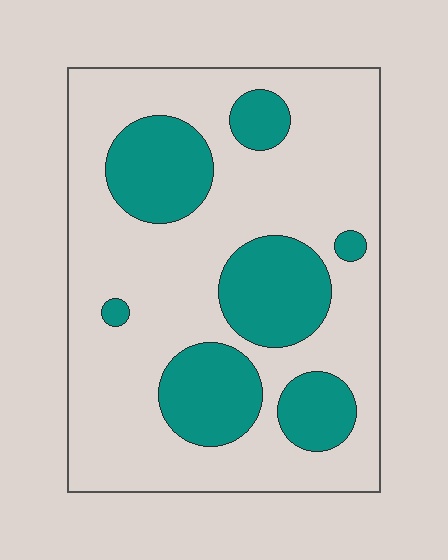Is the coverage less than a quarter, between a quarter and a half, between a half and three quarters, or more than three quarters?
Between a quarter and a half.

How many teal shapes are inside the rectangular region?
7.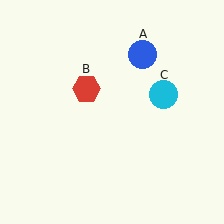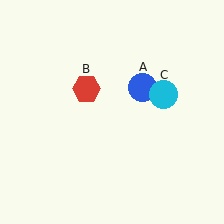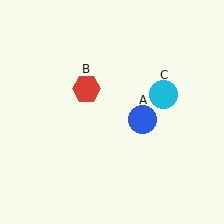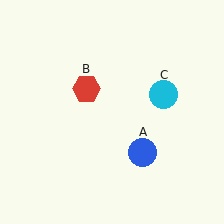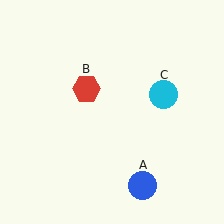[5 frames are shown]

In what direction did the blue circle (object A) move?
The blue circle (object A) moved down.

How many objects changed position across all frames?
1 object changed position: blue circle (object A).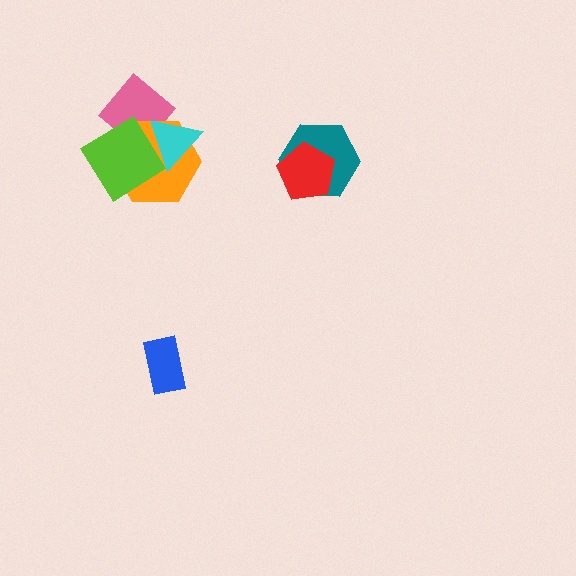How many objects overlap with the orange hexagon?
3 objects overlap with the orange hexagon.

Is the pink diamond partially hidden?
Yes, it is partially covered by another shape.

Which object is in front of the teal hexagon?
The red pentagon is in front of the teal hexagon.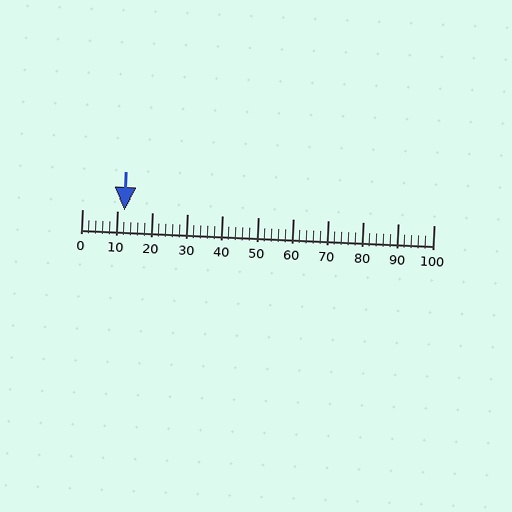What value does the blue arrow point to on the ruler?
The blue arrow points to approximately 12.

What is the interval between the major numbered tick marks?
The major tick marks are spaced 10 units apart.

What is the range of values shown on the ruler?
The ruler shows values from 0 to 100.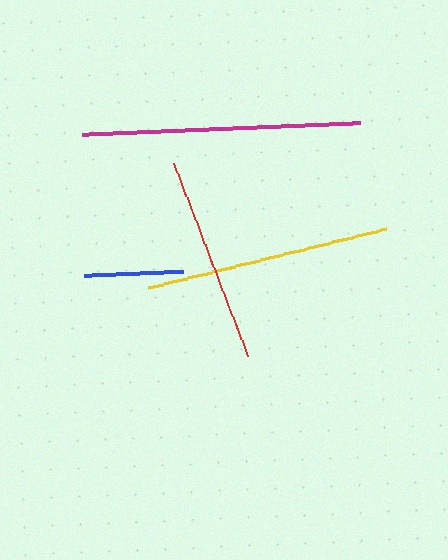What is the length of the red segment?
The red segment is approximately 207 pixels long.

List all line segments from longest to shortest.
From longest to shortest: magenta, yellow, red, blue.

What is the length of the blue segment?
The blue segment is approximately 99 pixels long.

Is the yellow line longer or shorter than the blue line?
The yellow line is longer than the blue line.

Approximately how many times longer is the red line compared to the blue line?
The red line is approximately 2.1 times the length of the blue line.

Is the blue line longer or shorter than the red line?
The red line is longer than the blue line.